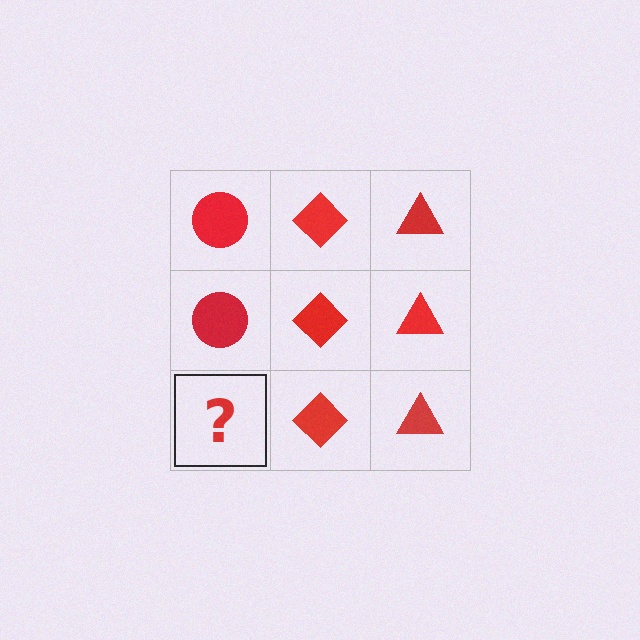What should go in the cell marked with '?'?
The missing cell should contain a red circle.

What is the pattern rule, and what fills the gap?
The rule is that each column has a consistent shape. The gap should be filled with a red circle.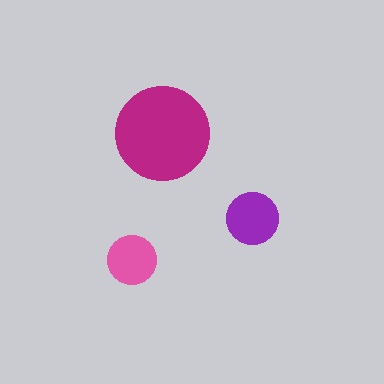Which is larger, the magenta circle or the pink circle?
The magenta one.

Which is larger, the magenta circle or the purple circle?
The magenta one.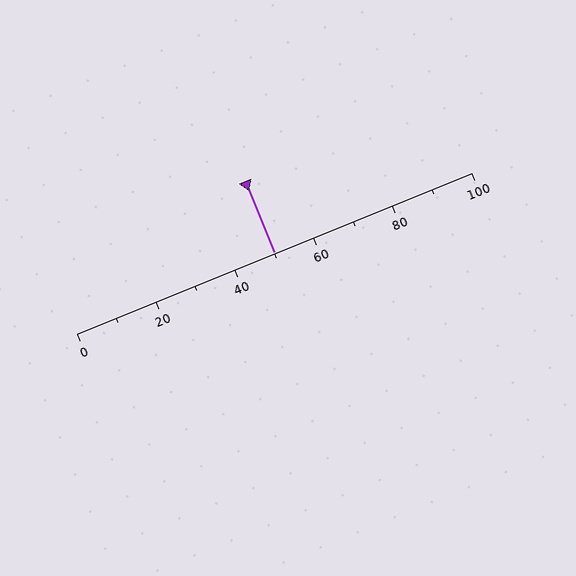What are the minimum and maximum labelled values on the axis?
The axis runs from 0 to 100.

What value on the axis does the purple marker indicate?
The marker indicates approximately 50.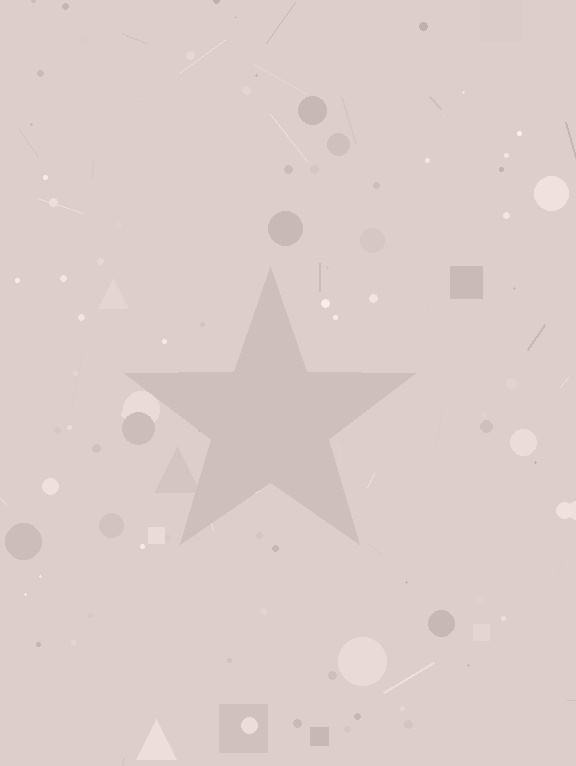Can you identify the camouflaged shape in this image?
The camouflaged shape is a star.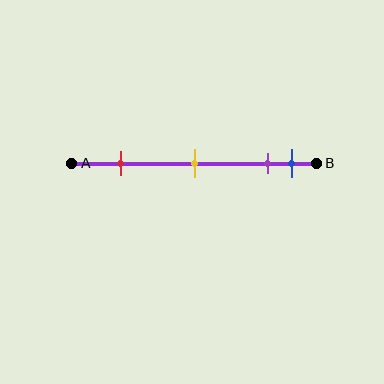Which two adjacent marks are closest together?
The purple and blue marks are the closest adjacent pair.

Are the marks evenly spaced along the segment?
No, the marks are not evenly spaced.